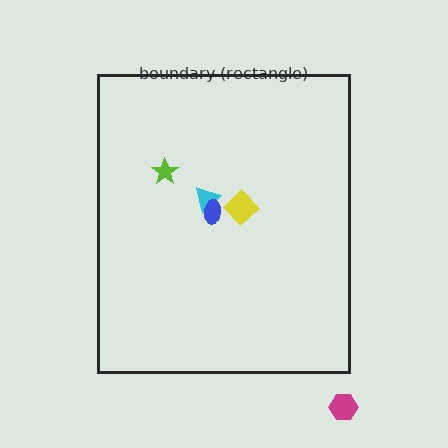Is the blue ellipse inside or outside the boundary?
Inside.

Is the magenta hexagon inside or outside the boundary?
Outside.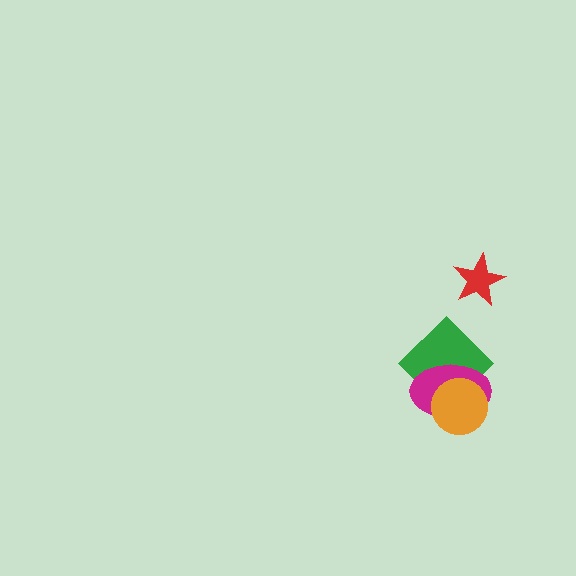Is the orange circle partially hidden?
No, no other shape covers it.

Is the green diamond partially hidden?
Yes, it is partially covered by another shape.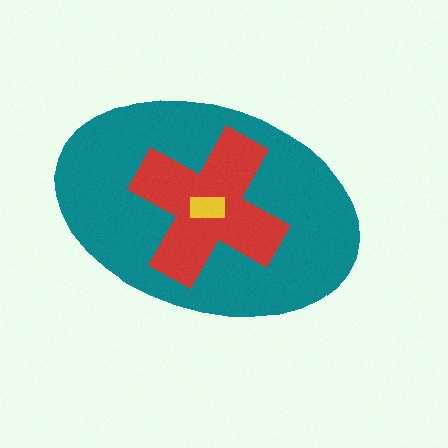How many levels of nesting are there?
3.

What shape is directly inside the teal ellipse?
The red cross.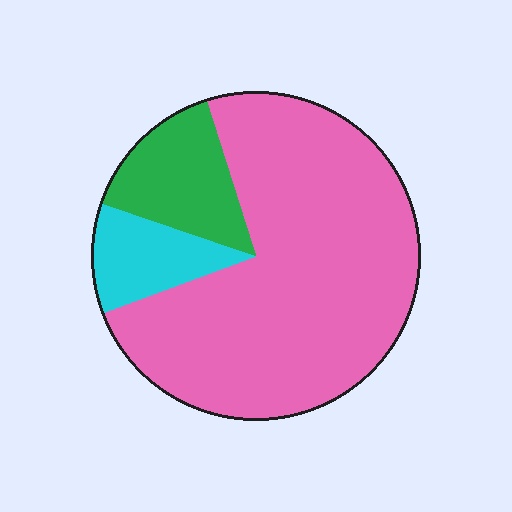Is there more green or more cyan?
Green.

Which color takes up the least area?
Cyan, at roughly 10%.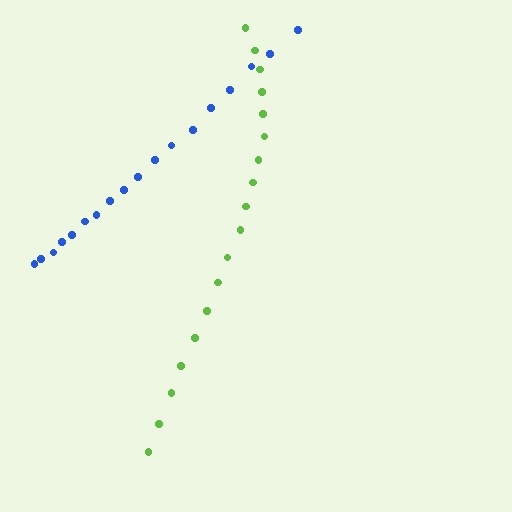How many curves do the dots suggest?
There are 2 distinct paths.